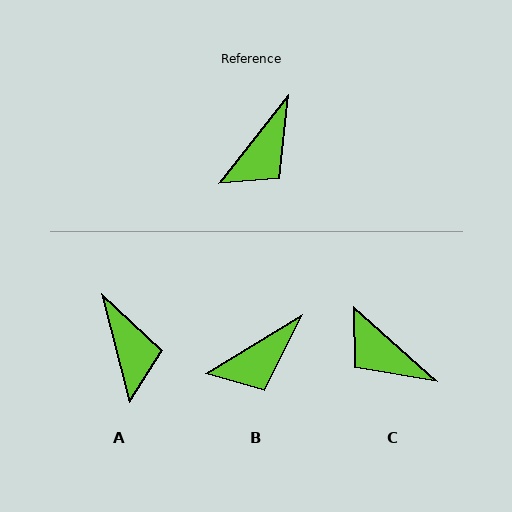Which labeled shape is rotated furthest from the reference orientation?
C, about 94 degrees away.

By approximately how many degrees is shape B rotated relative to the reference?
Approximately 21 degrees clockwise.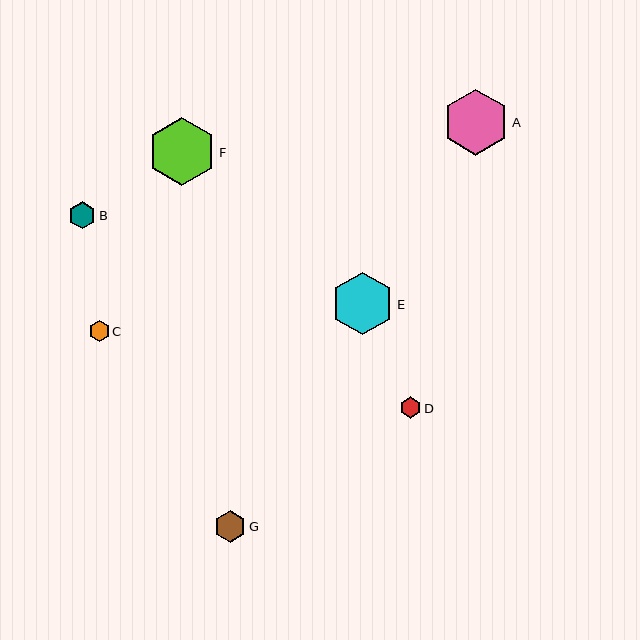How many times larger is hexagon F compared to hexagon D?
Hexagon F is approximately 3.2 times the size of hexagon D.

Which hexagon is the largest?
Hexagon F is the largest with a size of approximately 68 pixels.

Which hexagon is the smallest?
Hexagon C is the smallest with a size of approximately 21 pixels.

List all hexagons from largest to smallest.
From largest to smallest: F, A, E, G, B, D, C.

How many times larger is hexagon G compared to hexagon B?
Hexagon G is approximately 1.2 times the size of hexagon B.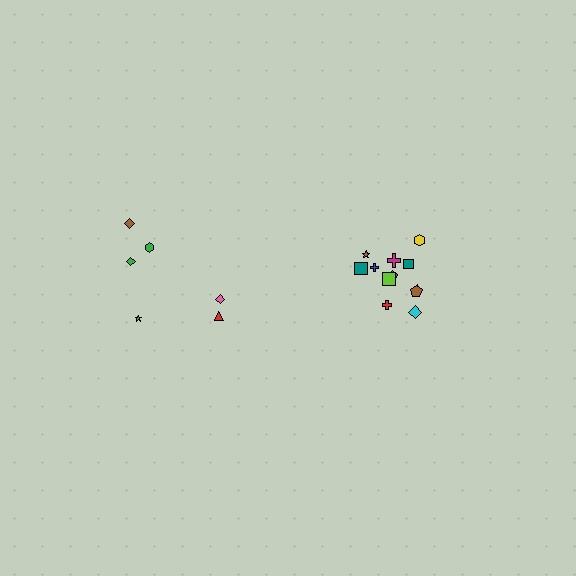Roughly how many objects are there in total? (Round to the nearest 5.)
Roughly 20 objects in total.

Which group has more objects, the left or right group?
The right group.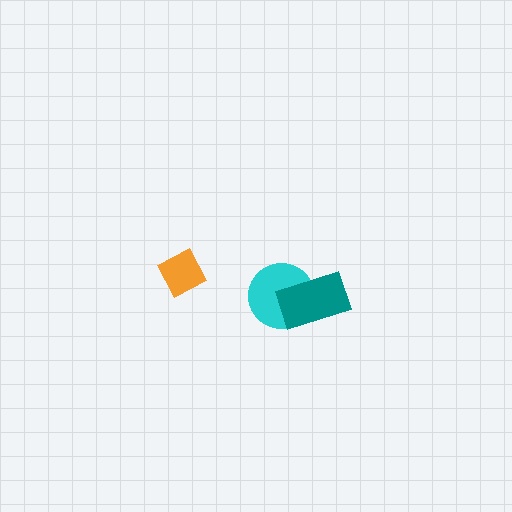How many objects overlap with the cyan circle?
1 object overlaps with the cyan circle.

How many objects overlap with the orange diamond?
0 objects overlap with the orange diamond.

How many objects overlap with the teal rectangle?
1 object overlaps with the teal rectangle.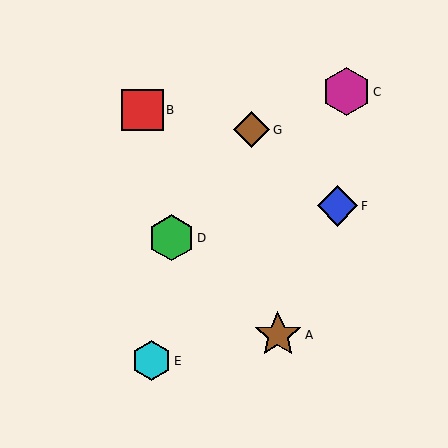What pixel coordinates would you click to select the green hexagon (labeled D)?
Click at (171, 238) to select the green hexagon D.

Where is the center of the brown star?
The center of the brown star is at (278, 335).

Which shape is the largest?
The magenta hexagon (labeled C) is the largest.